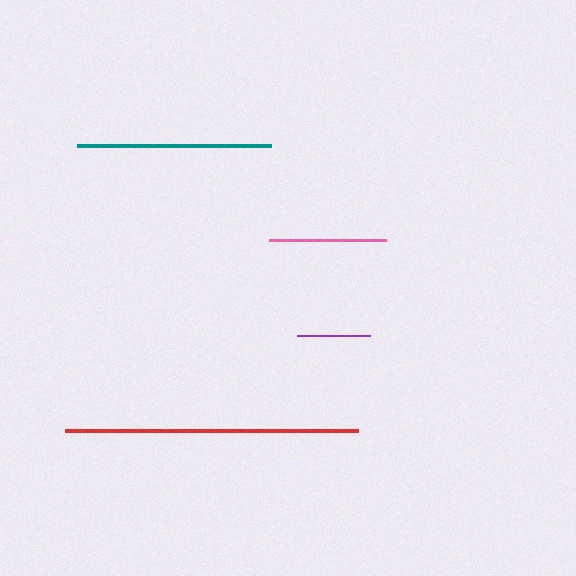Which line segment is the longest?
The red line is the longest at approximately 293 pixels.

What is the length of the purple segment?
The purple segment is approximately 73 pixels long.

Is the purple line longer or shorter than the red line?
The red line is longer than the purple line.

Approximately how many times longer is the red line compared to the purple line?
The red line is approximately 4.0 times the length of the purple line.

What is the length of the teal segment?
The teal segment is approximately 194 pixels long.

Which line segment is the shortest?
The purple line is the shortest at approximately 73 pixels.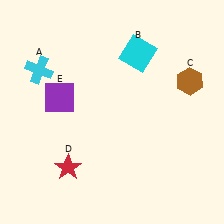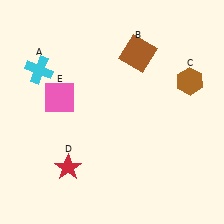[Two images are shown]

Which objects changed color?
B changed from cyan to brown. E changed from purple to pink.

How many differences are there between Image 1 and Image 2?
There are 2 differences between the two images.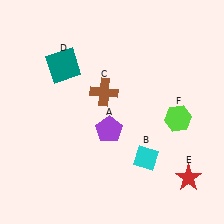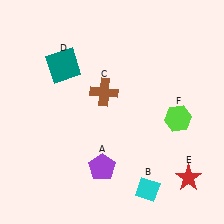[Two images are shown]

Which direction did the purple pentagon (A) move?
The purple pentagon (A) moved down.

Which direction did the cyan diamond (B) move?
The cyan diamond (B) moved down.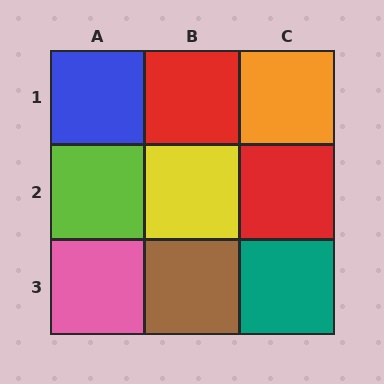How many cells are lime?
1 cell is lime.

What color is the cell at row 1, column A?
Blue.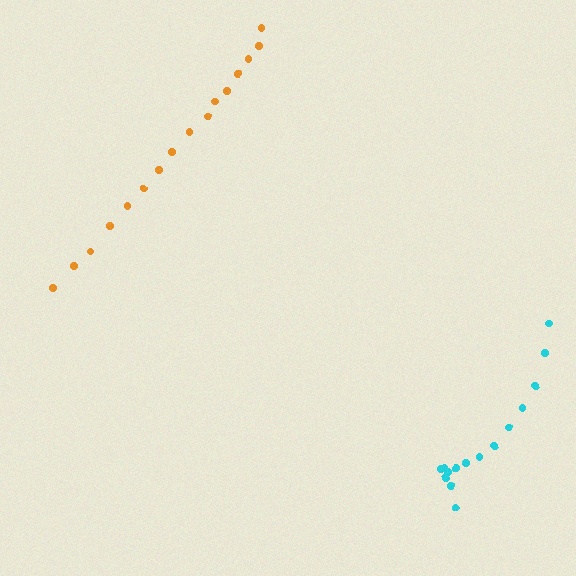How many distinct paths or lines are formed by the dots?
There are 2 distinct paths.